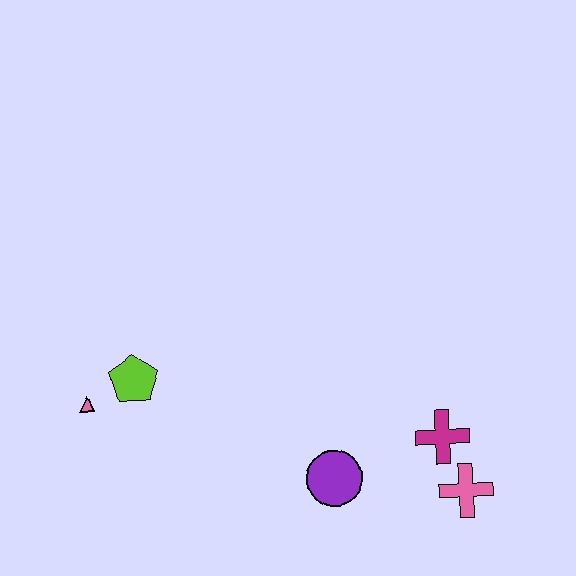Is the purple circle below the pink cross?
No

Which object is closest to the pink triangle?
The lime pentagon is closest to the pink triangle.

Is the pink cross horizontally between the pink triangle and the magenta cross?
No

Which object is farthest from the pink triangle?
The pink cross is farthest from the pink triangle.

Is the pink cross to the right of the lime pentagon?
Yes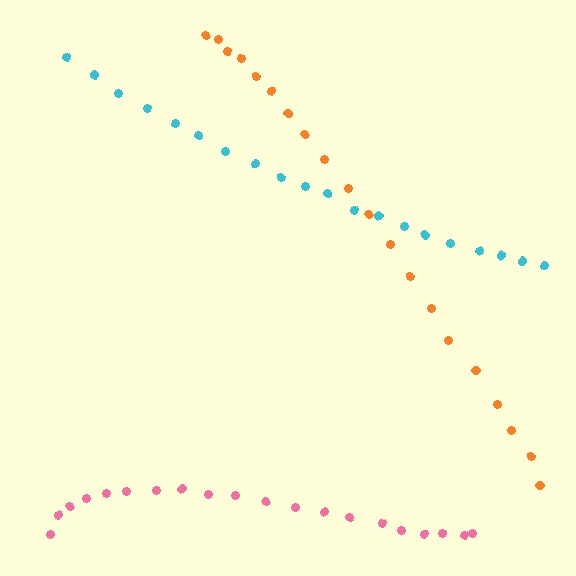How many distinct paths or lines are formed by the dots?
There are 3 distinct paths.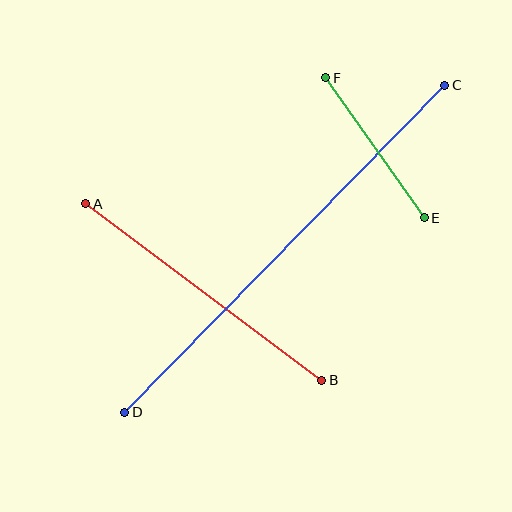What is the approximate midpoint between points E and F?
The midpoint is at approximately (375, 148) pixels.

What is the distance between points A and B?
The distance is approximately 295 pixels.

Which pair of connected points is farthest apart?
Points C and D are farthest apart.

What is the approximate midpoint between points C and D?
The midpoint is at approximately (285, 249) pixels.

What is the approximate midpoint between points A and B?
The midpoint is at approximately (204, 292) pixels.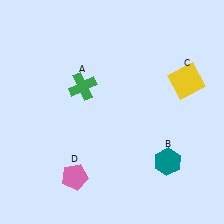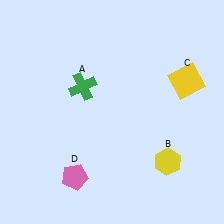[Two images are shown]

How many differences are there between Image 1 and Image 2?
There is 1 difference between the two images.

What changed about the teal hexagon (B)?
In Image 1, B is teal. In Image 2, it changed to yellow.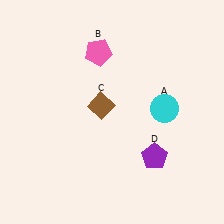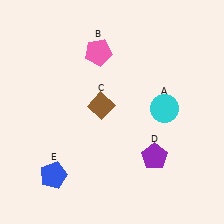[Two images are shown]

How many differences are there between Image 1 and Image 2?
There is 1 difference between the two images.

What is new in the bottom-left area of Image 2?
A blue pentagon (E) was added in the bottom-left area of Image 2.